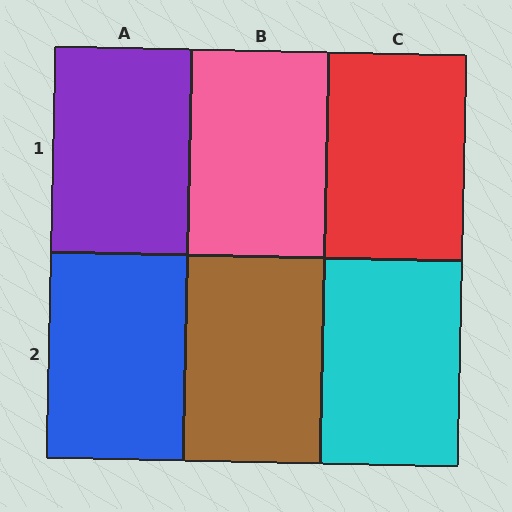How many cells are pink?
1 cell is pink.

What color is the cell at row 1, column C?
Red.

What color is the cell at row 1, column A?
Purple.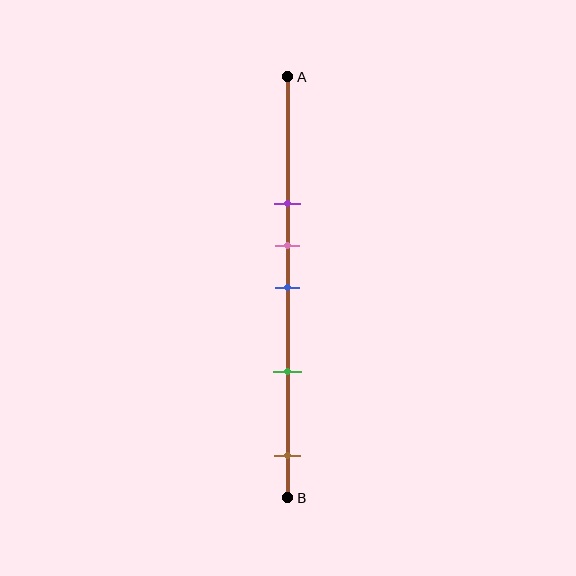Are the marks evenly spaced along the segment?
No, the marks are not evenly spaced.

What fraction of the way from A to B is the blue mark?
The blue mark is approximately 50% (0.5) of the way from A to B.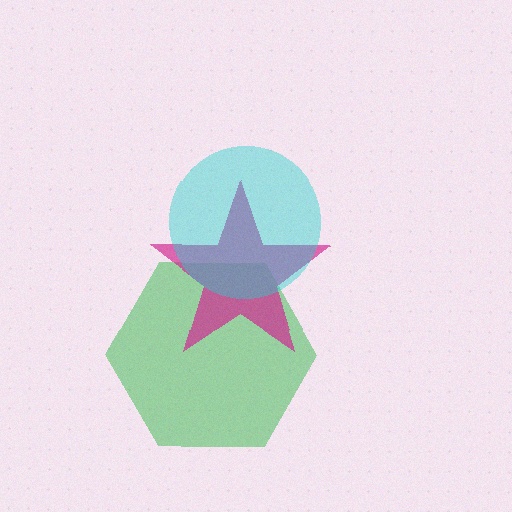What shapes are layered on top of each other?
The layered shapes are: a green hexagon, a magenta star, a cyan circle.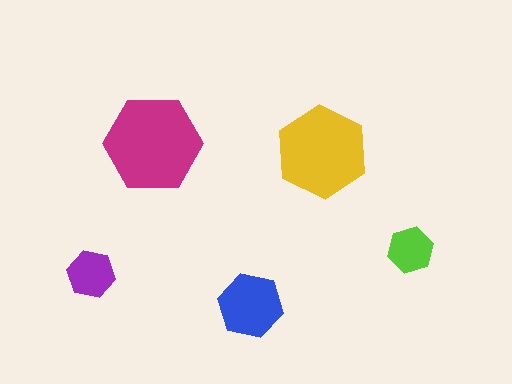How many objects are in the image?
There are 5 objects in the image.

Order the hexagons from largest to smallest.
the magenta one, the yellow one, the blue one, the purple one, the lime one.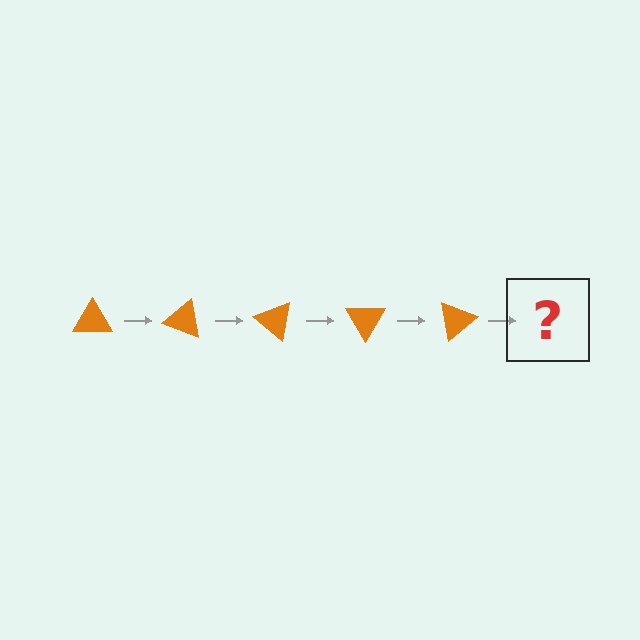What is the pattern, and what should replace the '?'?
The pattern is that the triangle rotates 20 degrees each step. The '?' should be an orange triangle rotated 100 degrees.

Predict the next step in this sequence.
The next step is an orange triangle rotated 100 degrees.